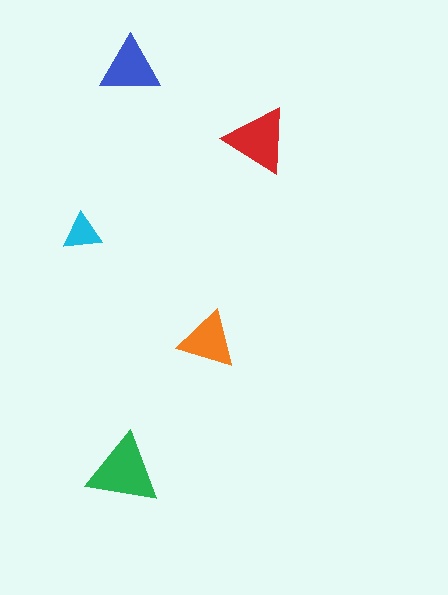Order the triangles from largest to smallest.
the green one, the red one, the blue one, the orange one, the cyan one.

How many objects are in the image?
There are 5 objects in the image.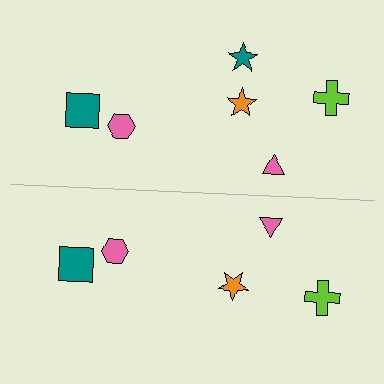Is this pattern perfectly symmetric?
No, the pattern is not perfectly symmetric. A teal star is missing from the bottom side.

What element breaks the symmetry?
A teal star is missing from the bottom side.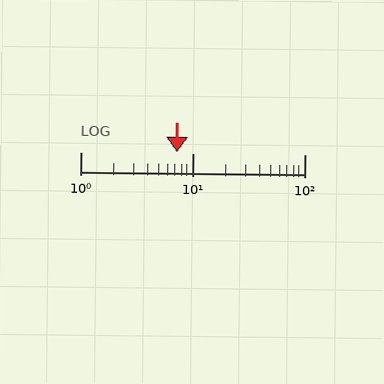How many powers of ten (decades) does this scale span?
The scale spans 2 decades, from 1 to 100.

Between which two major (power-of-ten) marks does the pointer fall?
The pointer is between 1 and 10.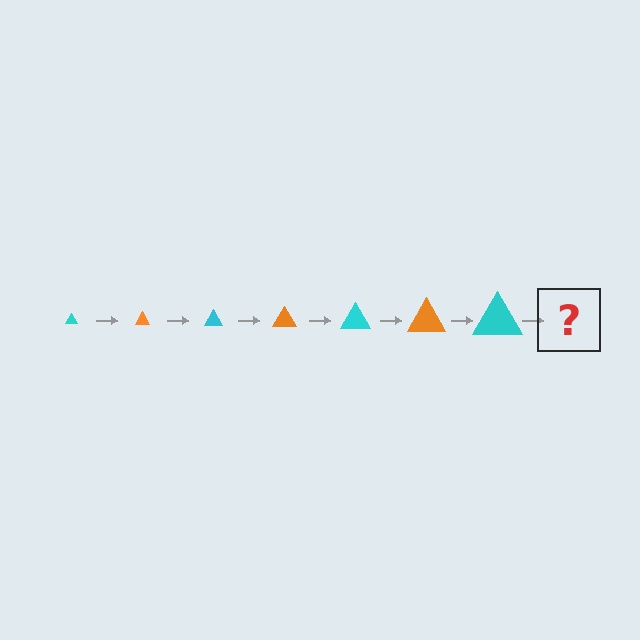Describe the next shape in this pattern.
It should be an orange triangle, larger than the previous one.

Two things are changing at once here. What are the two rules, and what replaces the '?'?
The two rules are that the triangle grows larger each step and the color cycles through cyan and orange. The '?' should be an orange triangle, larger than the previous one.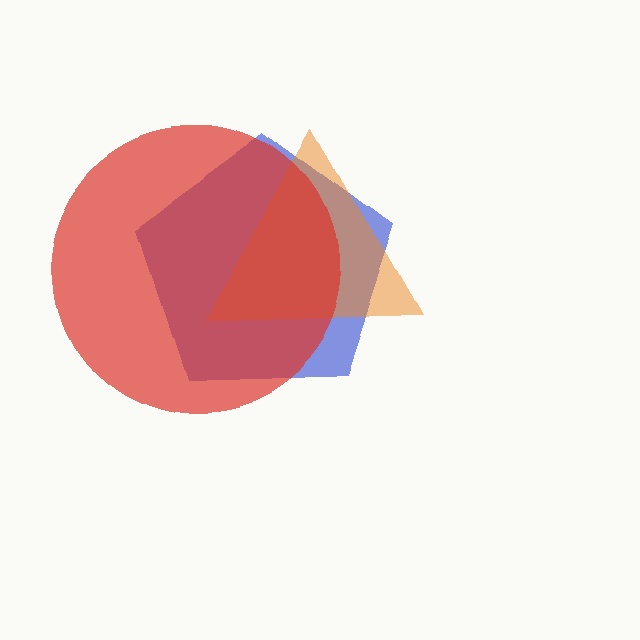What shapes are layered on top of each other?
The layered shapes are: a blue pentagon, an orange triangle, a red circle.